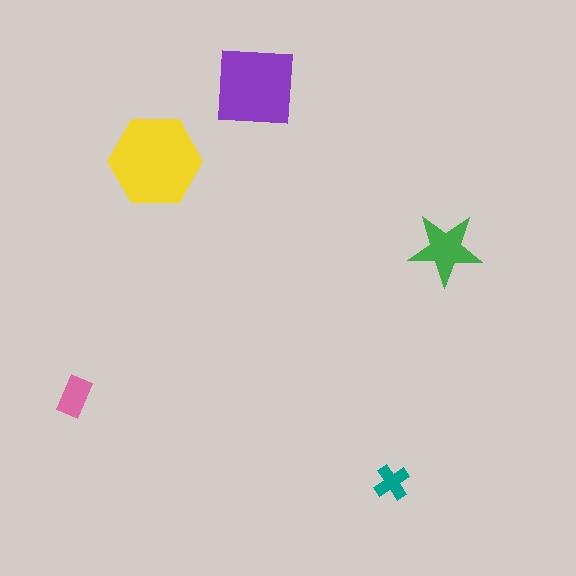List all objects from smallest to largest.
The teal cross, the pink rectangle, the green star, the purple square, the yellow hexagon.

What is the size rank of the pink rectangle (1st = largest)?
4th.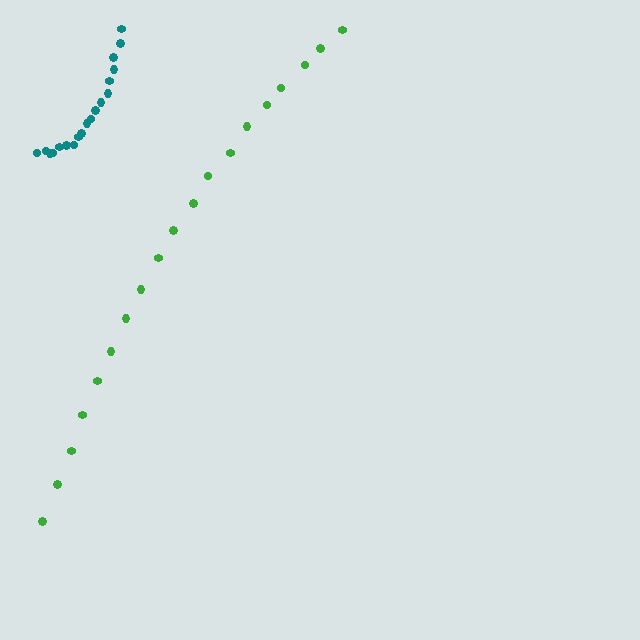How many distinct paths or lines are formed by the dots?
There are 2 distinct paths.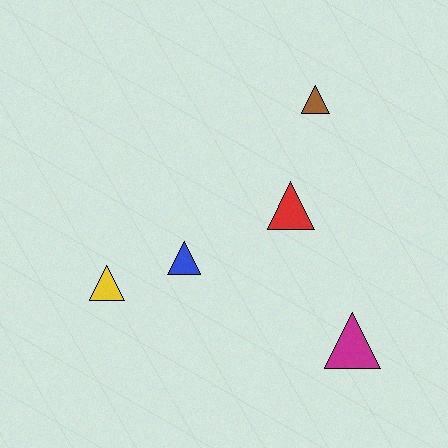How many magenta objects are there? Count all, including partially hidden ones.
There is 1 magenta object.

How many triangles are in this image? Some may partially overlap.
There are 5 triangles.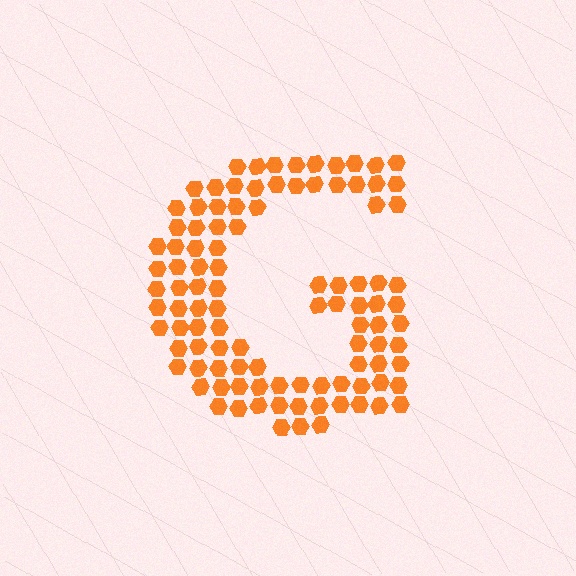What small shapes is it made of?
It is made of small hexagons.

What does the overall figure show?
The overall figure shows the letter G.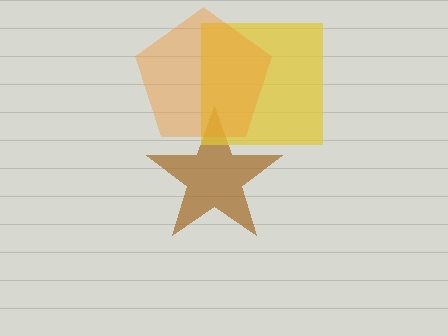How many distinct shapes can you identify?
There are 3 distinct shapes: a brown star, a yellow square, an orange pentagon.